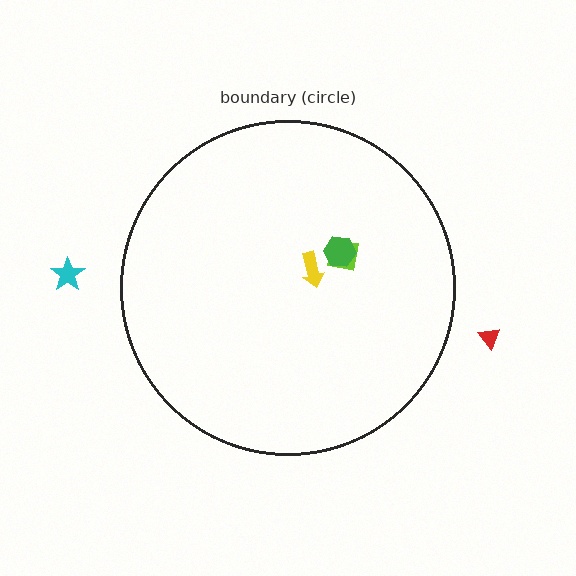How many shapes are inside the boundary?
3 inside, 2 outside.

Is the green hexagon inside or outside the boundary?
Inside.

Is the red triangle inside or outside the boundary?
Outside.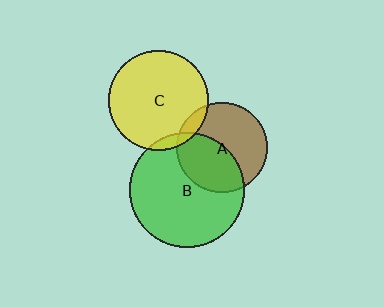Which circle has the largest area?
Circle B (green).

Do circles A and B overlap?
Yes.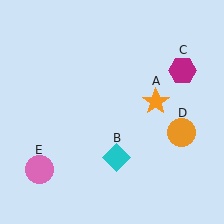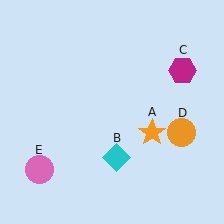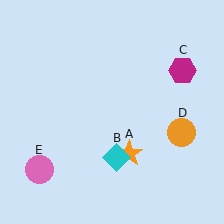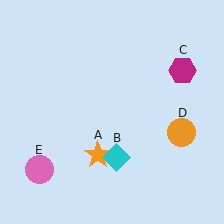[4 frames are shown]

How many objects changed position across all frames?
1 object changed position: orange star (object A).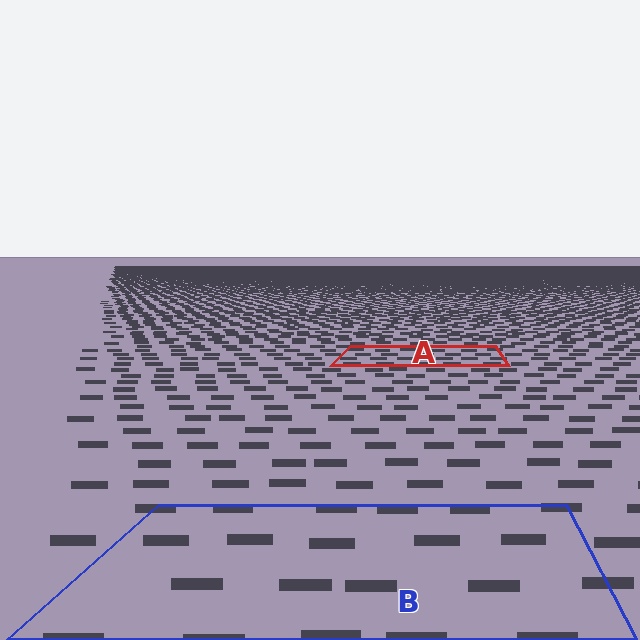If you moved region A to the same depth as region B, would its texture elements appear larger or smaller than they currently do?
They would appear larger. At a closer depth, the same texture elements are projected at a bigger on-screen size.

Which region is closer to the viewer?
Region B is closer. The texture elements there are larger and more spread out.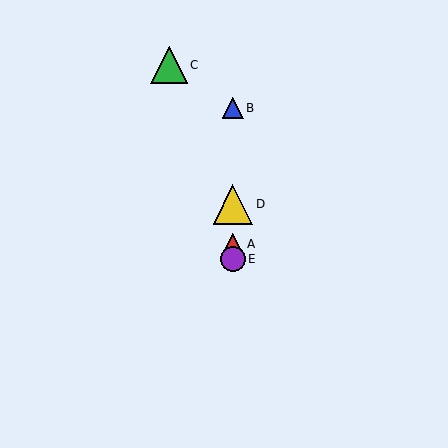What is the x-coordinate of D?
Object D is at x≈233.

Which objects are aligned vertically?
Objects A, B, D, E are aligned vertically.